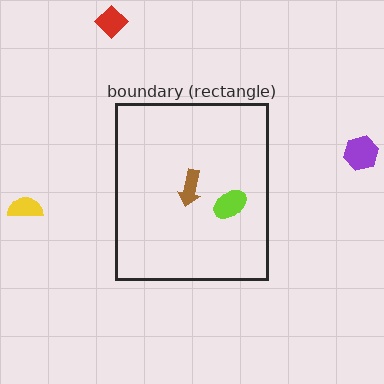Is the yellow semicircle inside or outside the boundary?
Outside.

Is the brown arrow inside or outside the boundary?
Inside.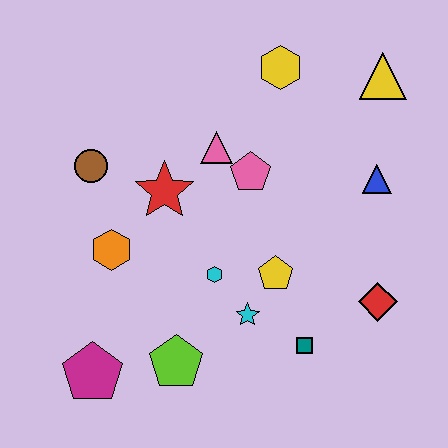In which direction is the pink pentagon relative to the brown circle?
The pink pentagon is to the right of the brown circle.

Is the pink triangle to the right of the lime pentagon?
Yes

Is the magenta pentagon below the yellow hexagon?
Yes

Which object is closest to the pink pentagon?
The pink triangle is closest to the pink pentagon.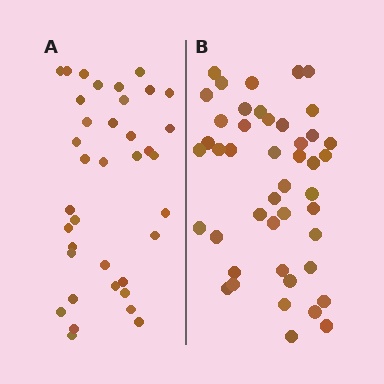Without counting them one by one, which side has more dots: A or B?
Region B (the right region) has more dots.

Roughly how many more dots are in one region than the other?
Region B has roughly 8 or so more dots than region A.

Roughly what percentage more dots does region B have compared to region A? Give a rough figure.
About 20% more.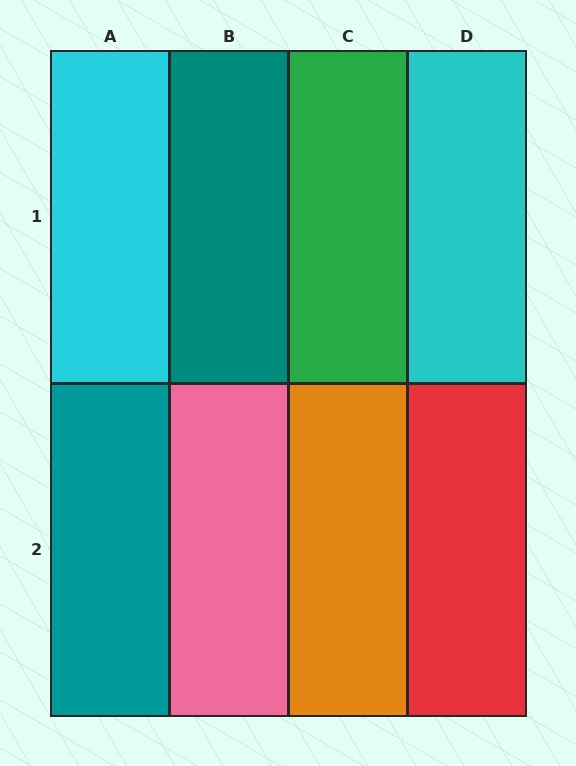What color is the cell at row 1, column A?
Cyan.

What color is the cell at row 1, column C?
Green.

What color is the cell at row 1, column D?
Cyan.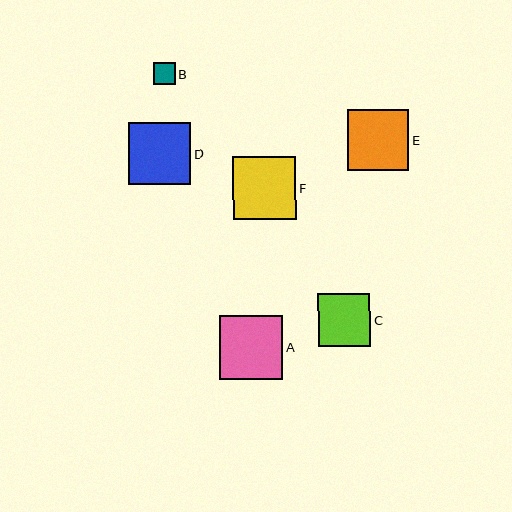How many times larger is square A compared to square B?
Square A is approximately 2.9 times the size of square B.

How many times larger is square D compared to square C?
Square D is approximately 1.2 times the size of square C.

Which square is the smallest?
Square B is the smallest with a size of approximately 22 pixels.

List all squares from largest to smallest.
From largest to smallest: A, F, D, E, C, B.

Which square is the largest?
Square A is the largest with a size of approximately 64 pixels.